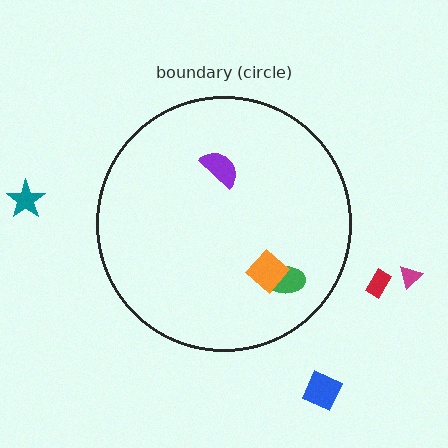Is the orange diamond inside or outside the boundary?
Inside.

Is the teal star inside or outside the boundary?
Outside.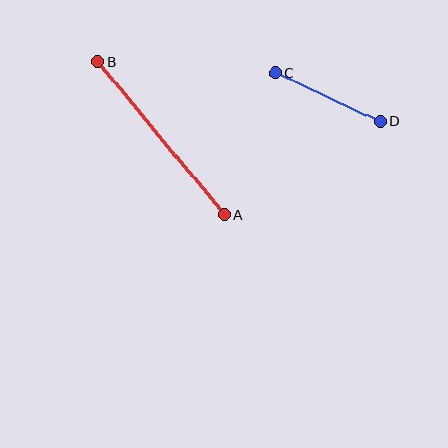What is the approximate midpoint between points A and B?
The midpoint is at approximately (161, 138) pixels.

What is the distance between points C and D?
The distance is approximately 116 pixels.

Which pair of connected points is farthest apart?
Points A and B are farthest apart.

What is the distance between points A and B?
The distance is approximately 198 pixels.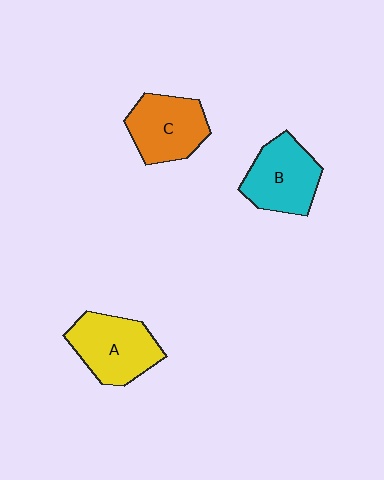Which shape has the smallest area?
Shape C (orange).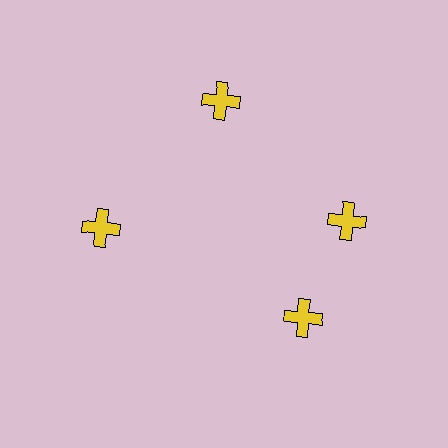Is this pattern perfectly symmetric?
No. The 4 yellow crosses are arranged in a ring, but one element near the 6 o'clock position is rotated out of alignment along the ring, breaking the 4-fold rotational symmetry.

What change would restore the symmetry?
The symmetry would be restored by rotating it back into even spacing with its neighbors so that all 4 crosses sit at equal angles and equal distance from the center.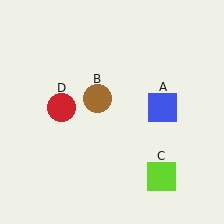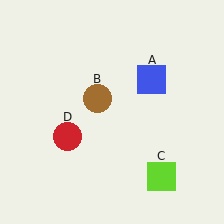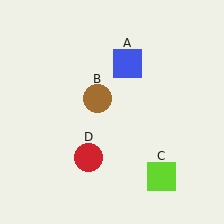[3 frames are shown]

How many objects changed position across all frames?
2 objects changed position: blue square (object A), red circle (object D).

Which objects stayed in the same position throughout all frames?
Brown circle (object B) and lime square (object C) remained stationary.